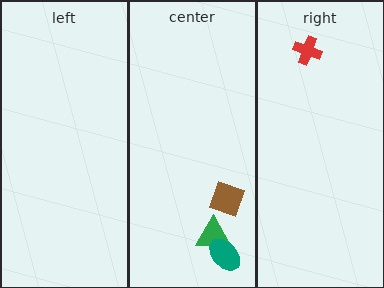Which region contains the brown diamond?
The center region.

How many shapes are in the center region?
3.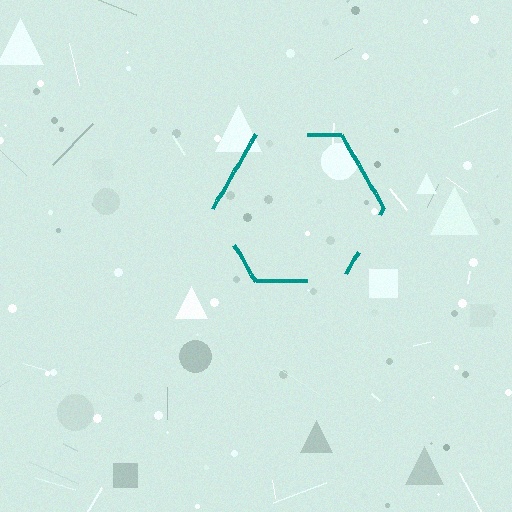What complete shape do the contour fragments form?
The contour fragments form a hexagon.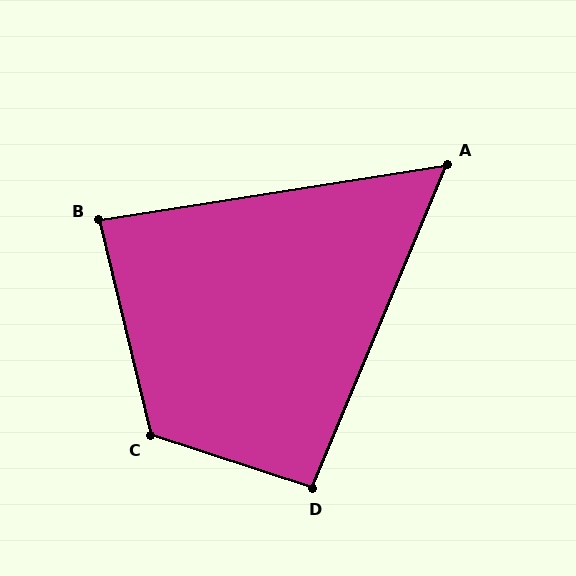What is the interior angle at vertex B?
Approximately 85 degrees (approximately right).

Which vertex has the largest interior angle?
C, at approximately 122 degrees.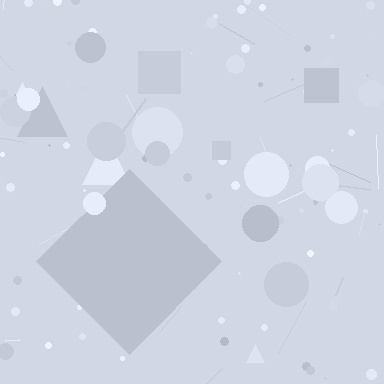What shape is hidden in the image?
A diamond is hidden in the image.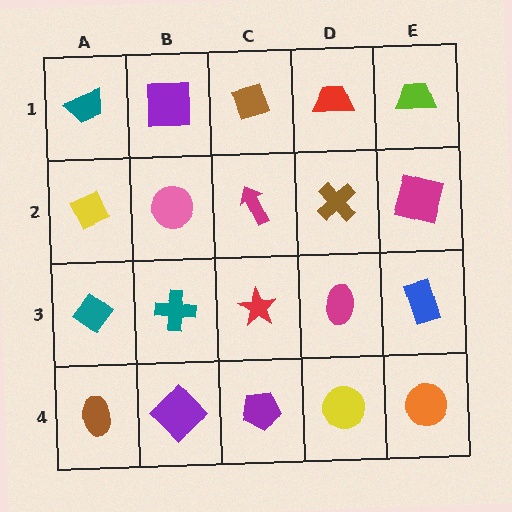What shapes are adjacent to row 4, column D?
A magenta ellipse (row 3, column D), a purple pentagon (row 4, column C), an orange circle (row 4, column E).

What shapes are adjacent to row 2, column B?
A purple square (row 1, column B), a teal cross (row 3, column B), a yellow diamond (row 2, column A), a magenta arrow (row 2, column C).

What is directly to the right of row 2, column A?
A pink circle.